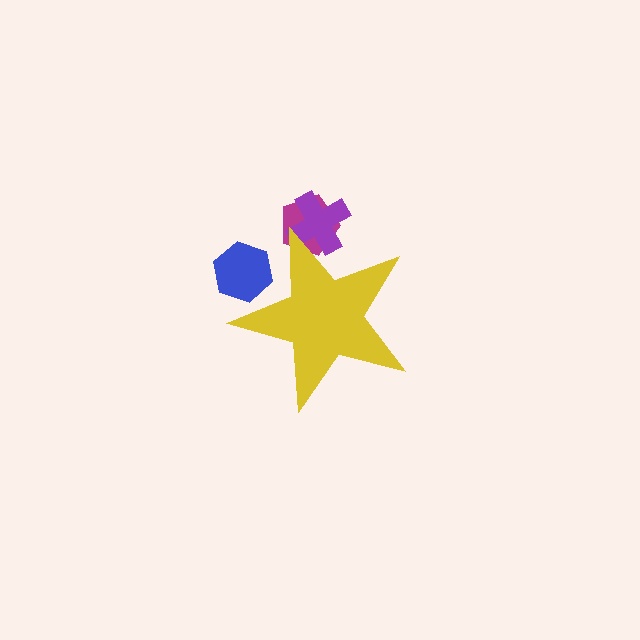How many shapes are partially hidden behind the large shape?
3 shapes are partially hidden.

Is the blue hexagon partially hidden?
Yes, the blue hexagon is partially hidden behind the yellow star.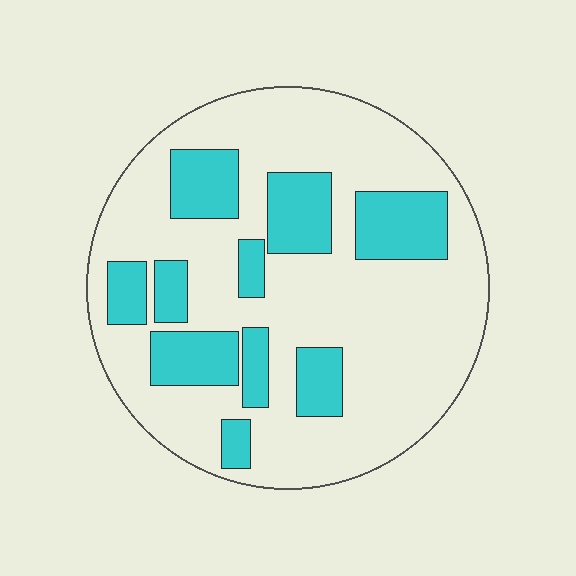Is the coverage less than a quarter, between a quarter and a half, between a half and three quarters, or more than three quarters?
Between a quarter and a half.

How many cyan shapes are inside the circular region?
10.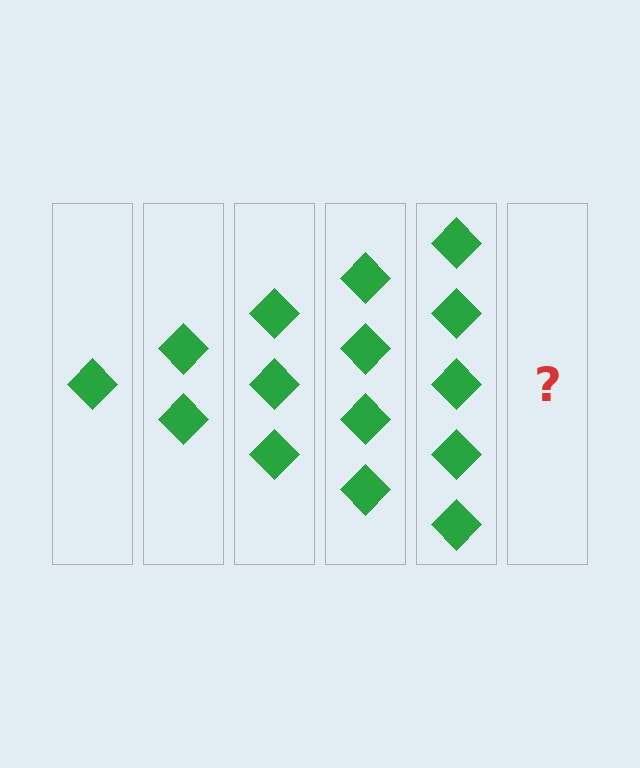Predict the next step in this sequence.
The next step is 6 diamonds.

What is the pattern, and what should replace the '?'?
The pattern is that each step adds one more diamond. The '?' should be 6 diamonds.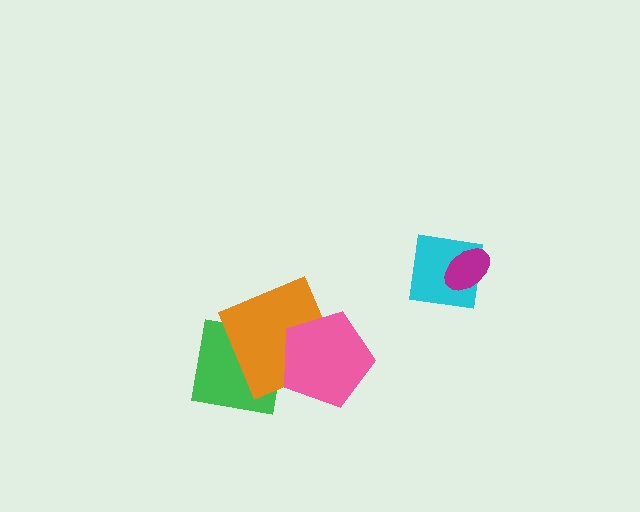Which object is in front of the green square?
The orange square is in front of the green square.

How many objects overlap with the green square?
1 object overlaps with the green square.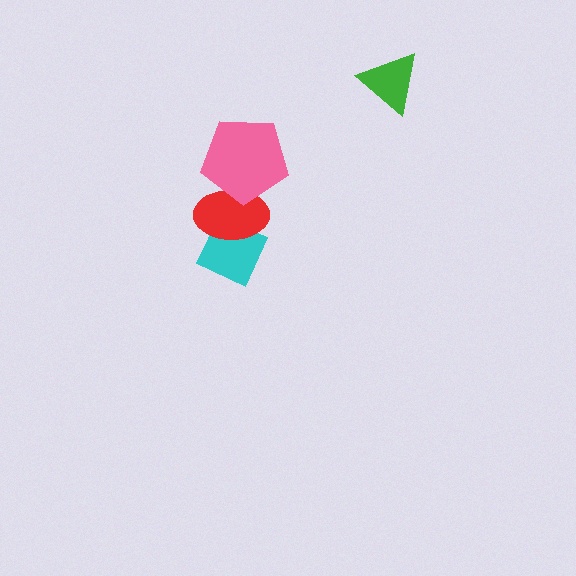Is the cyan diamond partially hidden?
Yes, it is partially covered by another shape.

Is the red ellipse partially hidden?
Yes, it is partially covered by another shape.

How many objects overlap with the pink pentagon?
1 object overlaps with the pink pentagon.